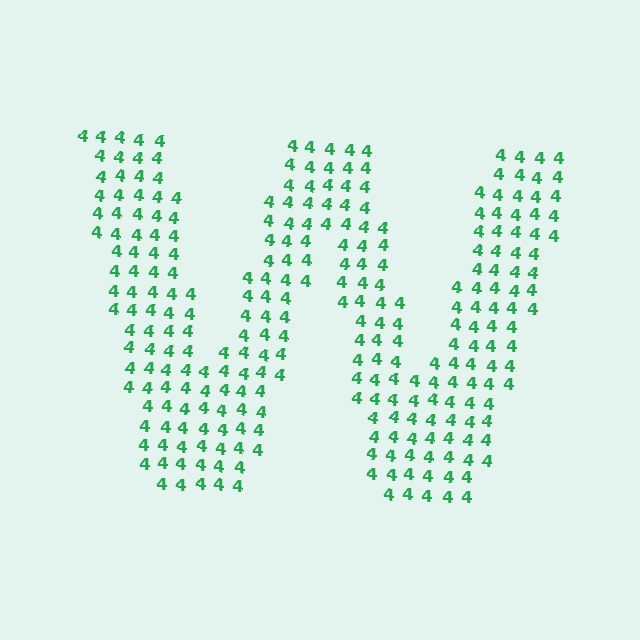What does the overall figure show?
The overall figure shows the letter W.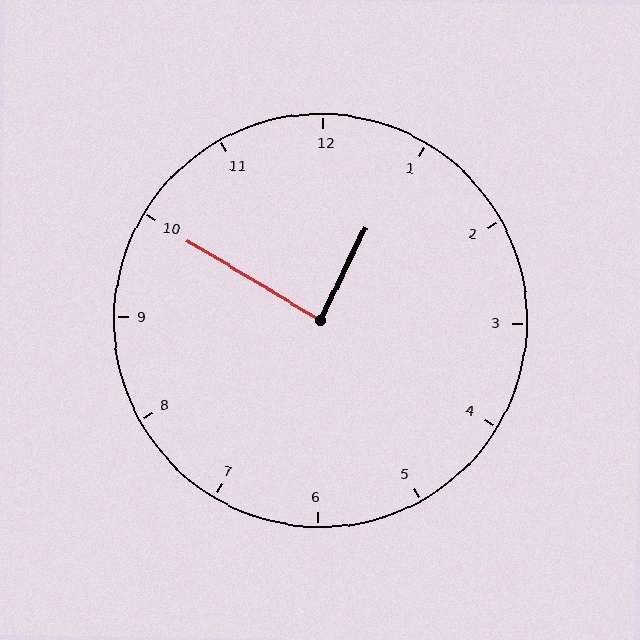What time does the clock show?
12:50.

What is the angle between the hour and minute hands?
Approximately 85 degrees.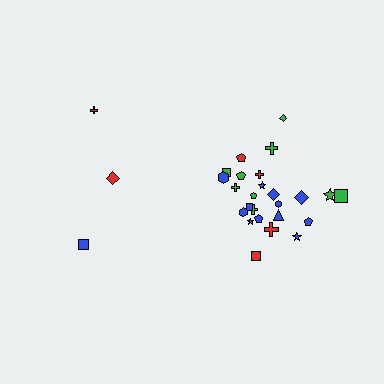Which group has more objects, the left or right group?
The right group.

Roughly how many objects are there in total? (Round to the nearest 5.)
Roughly 30 objects in total.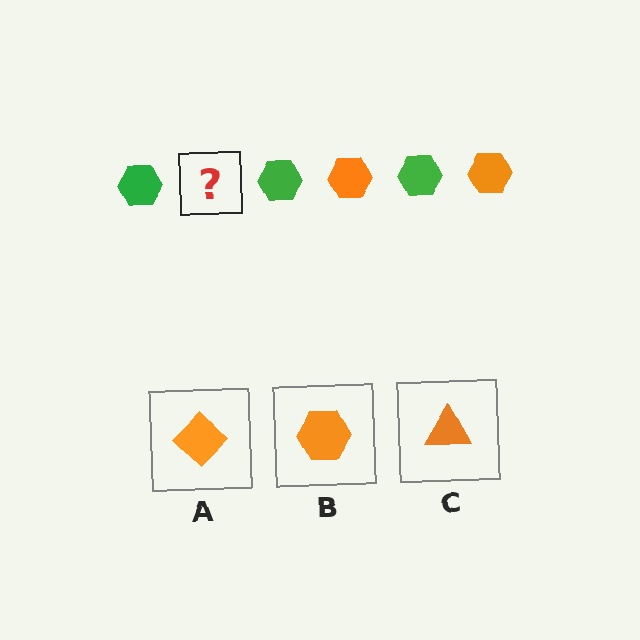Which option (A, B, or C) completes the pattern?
B.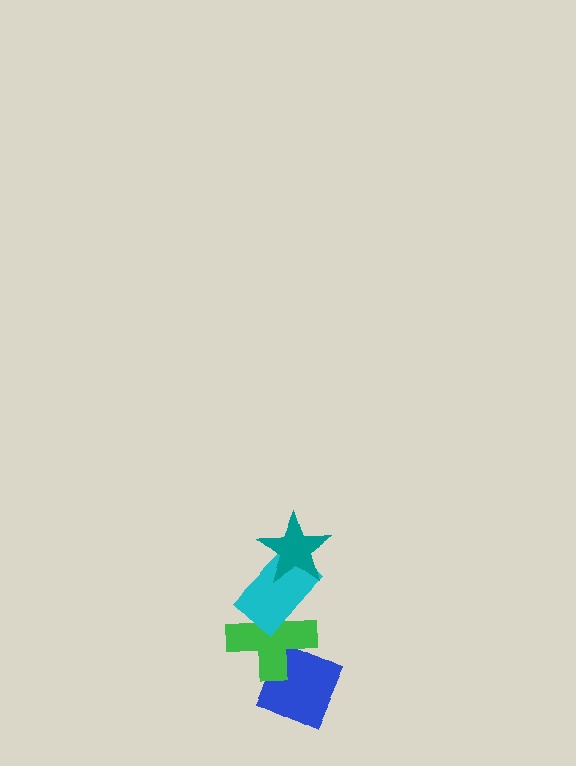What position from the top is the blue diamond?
The blue diamond is 4th from the top.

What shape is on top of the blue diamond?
The green cross is on top of the blue diamond.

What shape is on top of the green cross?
The cyan rectangle is on top of the green cross.